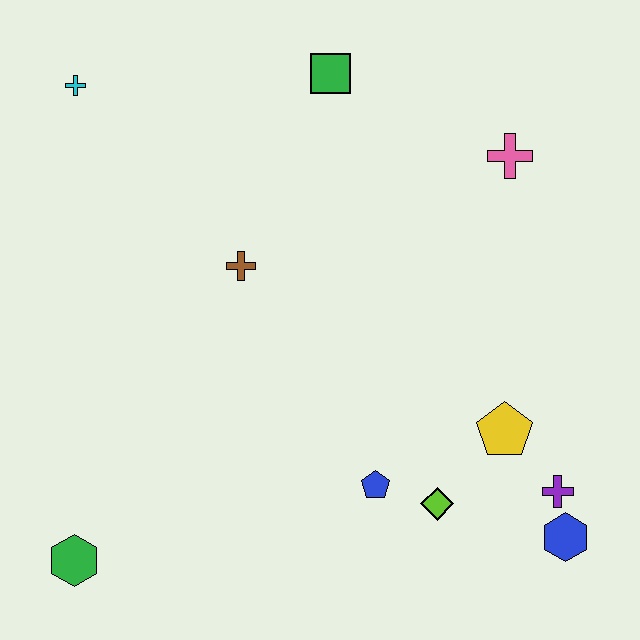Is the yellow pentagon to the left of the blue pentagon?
No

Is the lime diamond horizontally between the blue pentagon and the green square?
No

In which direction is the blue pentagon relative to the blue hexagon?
The blue pentagon is to the left of the blue hexagon.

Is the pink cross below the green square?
Yes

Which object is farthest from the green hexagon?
The pink cross is farthest from the green hexagon.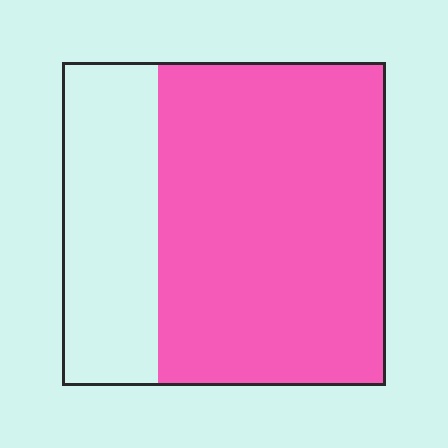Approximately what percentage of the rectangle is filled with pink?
Approximately 70%.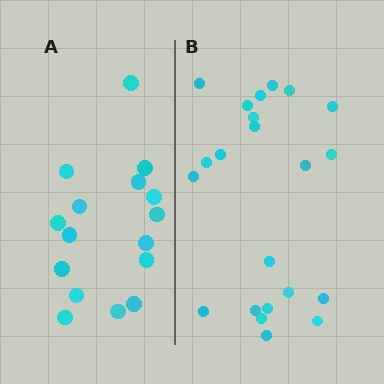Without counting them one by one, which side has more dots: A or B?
Region B (the right region) has more dots.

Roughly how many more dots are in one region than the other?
Region B has about 6 more dots than region A.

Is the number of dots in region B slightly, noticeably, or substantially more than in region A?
Region B has noticeably more, but not dramatically so. The ratio is roughly 1.4 to 1.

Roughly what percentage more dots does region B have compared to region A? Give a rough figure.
About 40% more.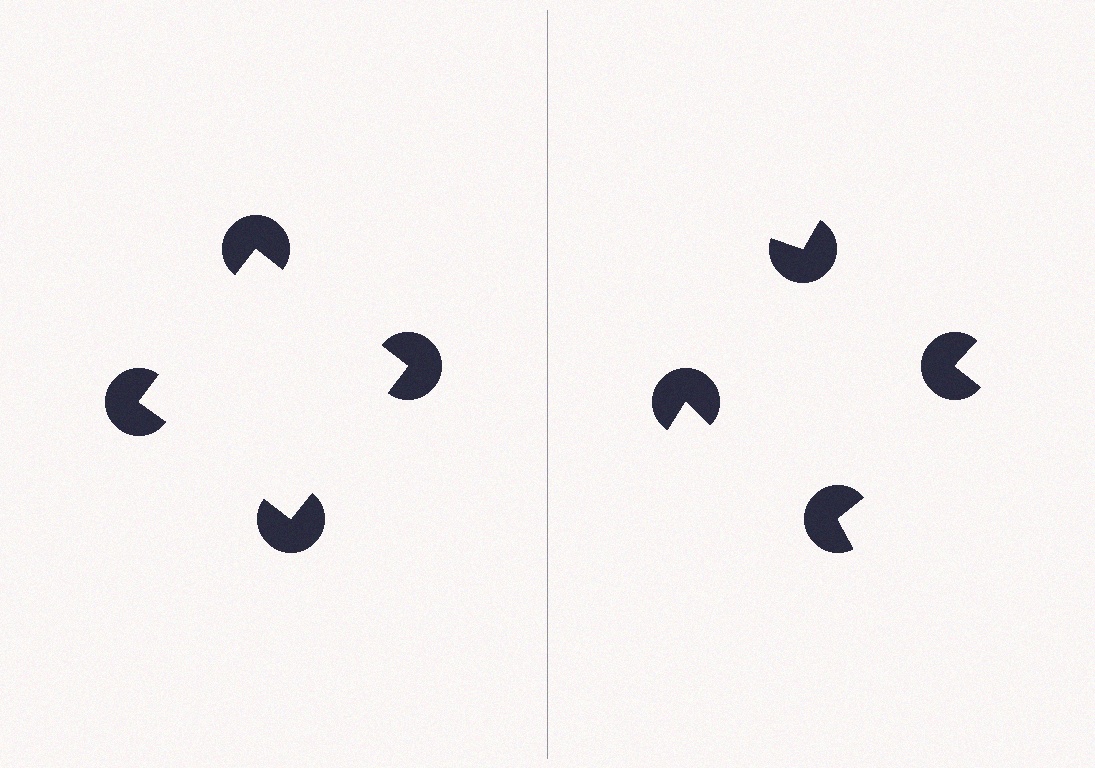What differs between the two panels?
The pac-man discs are positioned identically on both sides; only the wedge orientations differ. On the left they align to a square; on the right they are misaligned.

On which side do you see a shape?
An illusory square appears on the left side. On the right side the wedge cuts are rotated, so no coherent shape forms.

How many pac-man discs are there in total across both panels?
8 — 4 on each side.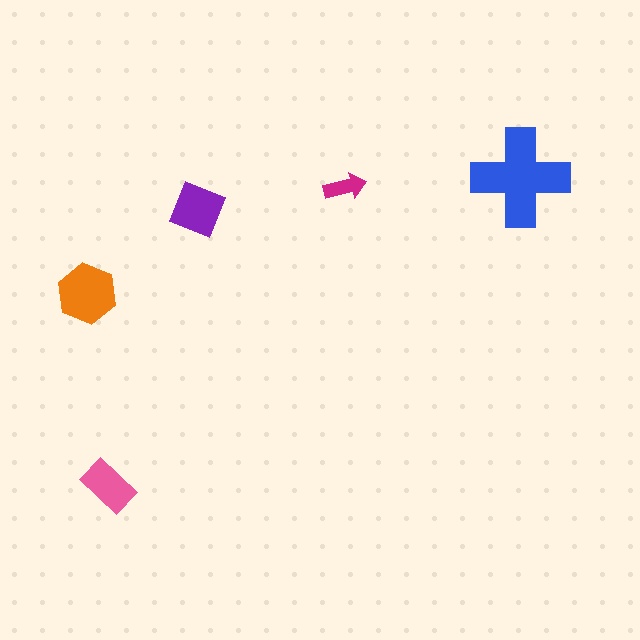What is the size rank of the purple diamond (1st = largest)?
3rd.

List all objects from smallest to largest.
The magenta arrow, the pink rectangle, the purple diamond, the orange hexagon, the blue cross.